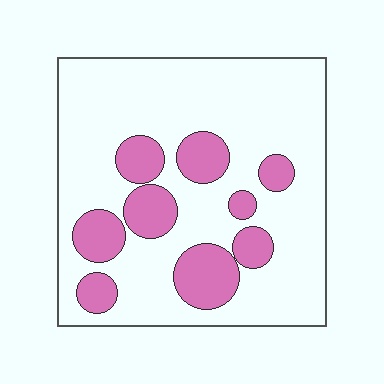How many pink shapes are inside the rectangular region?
9.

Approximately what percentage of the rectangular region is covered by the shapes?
Approximately 25%.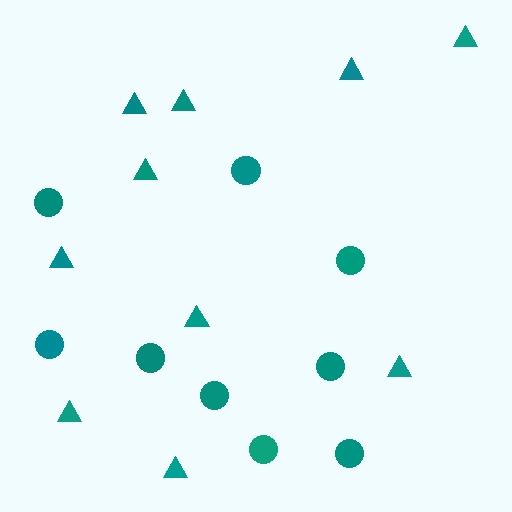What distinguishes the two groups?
There are 2 groups: one group of triangles (10) and one group of circles (9).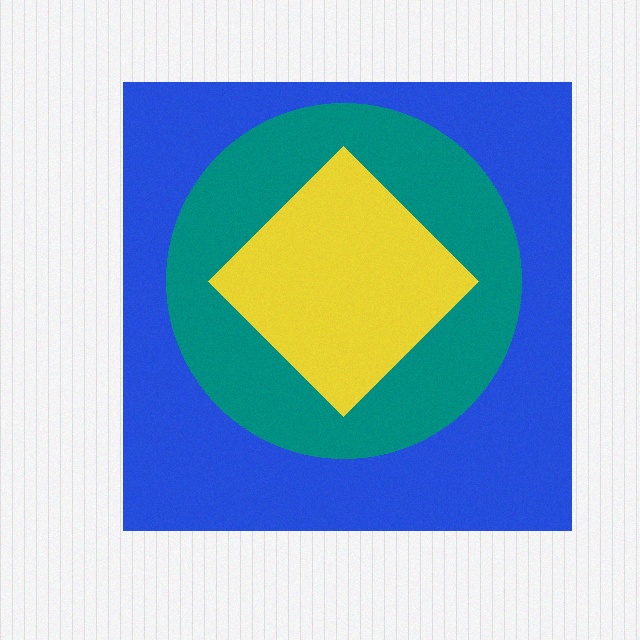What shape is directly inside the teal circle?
The yellow diamond.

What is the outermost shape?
The blue square.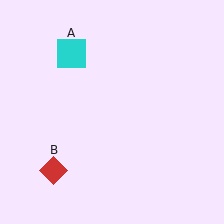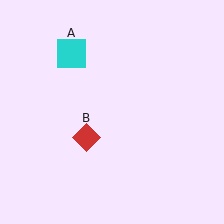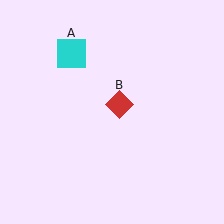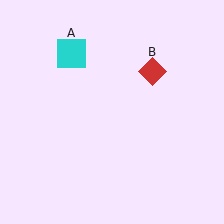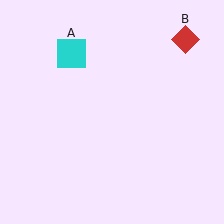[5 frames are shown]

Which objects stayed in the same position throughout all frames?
Cyan square (object A) remained stationary.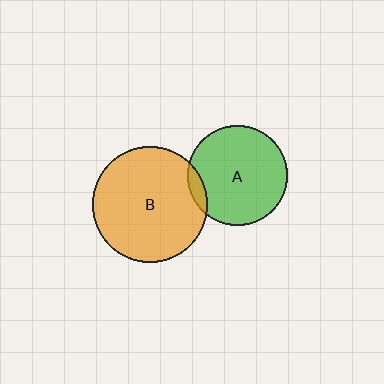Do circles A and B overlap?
Yes.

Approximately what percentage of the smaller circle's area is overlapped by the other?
Approximately 10%.